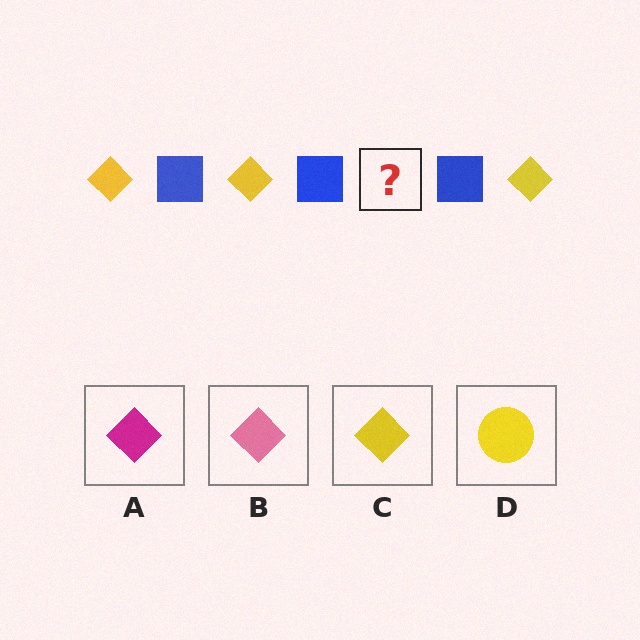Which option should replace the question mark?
Option C.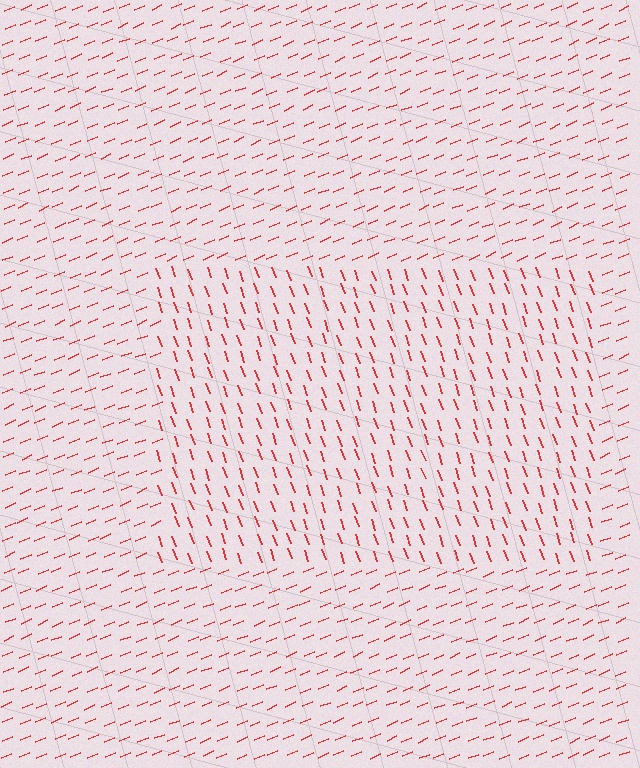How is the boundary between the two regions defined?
The boundary is defined purely by a change in line orientation (approximately 87 degrees difference). All lines are the same color and thickness.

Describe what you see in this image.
The image is filled with small red line segments. A rectangle region in the image has lines oriented differently from the surrounding lines, creating a visible texture boundary.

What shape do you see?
I see a rectangle.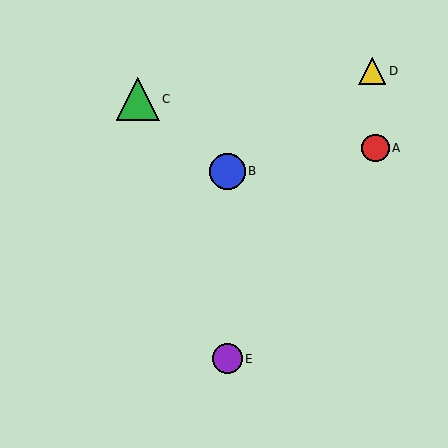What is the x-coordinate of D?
Object D is at x≈372.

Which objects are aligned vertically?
Objects B, E are aligned vertically.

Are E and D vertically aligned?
No, E is at x≈228 and D is at x≈372.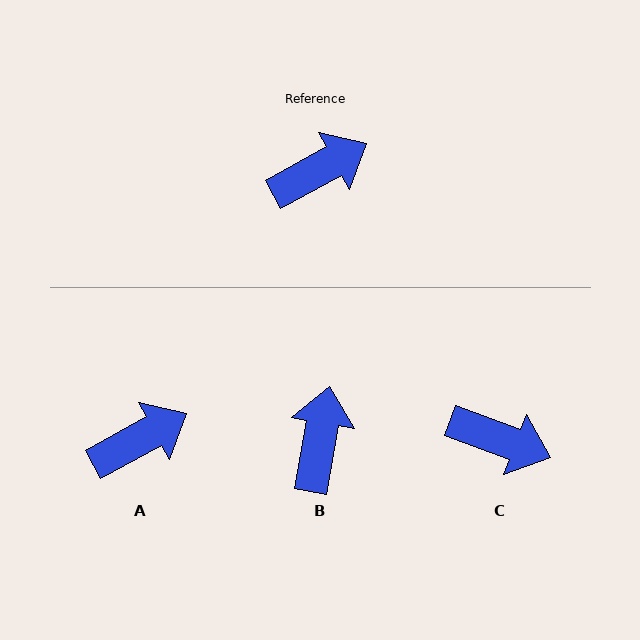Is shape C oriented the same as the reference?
No, it is off by about 49 degrees.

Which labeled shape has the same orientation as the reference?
A.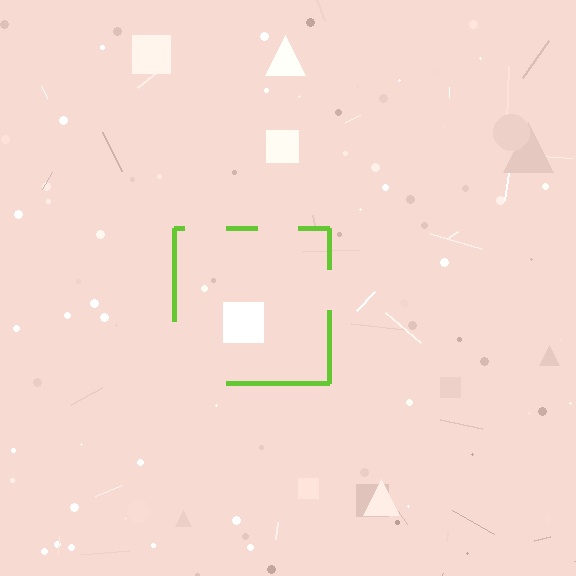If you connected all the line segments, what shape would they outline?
They would outline a square.